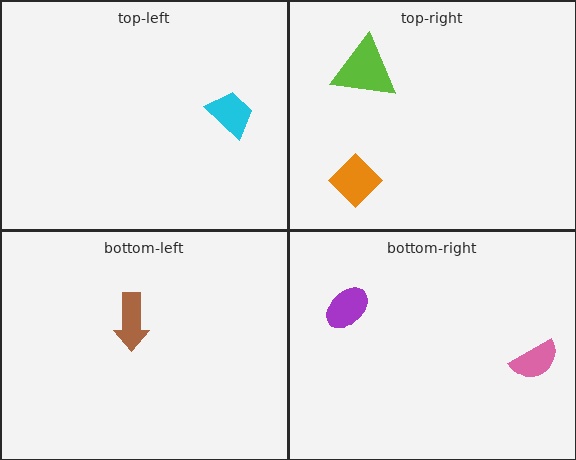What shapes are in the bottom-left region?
The brown arrow.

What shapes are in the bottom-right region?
The purple ellipse, the pink semicircle.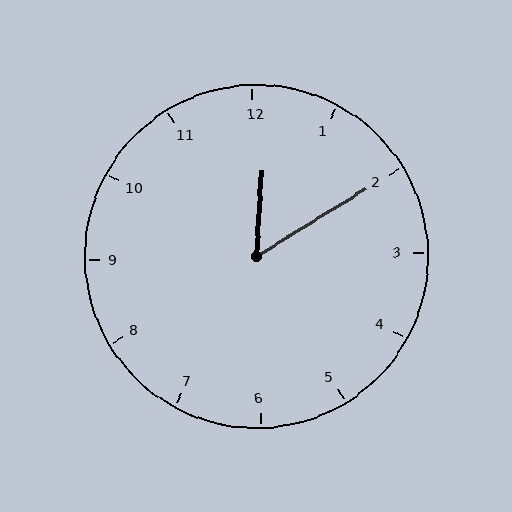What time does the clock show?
12:10.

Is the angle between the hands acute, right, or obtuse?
It is acute.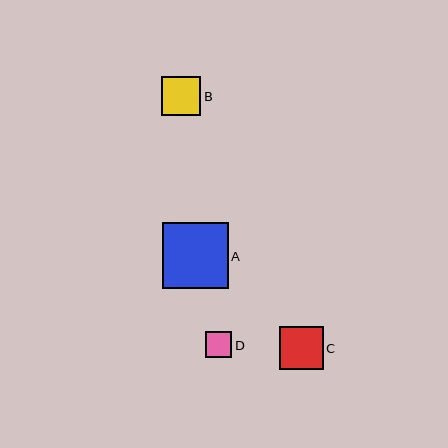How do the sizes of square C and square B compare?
Square C and square B are approximately the same size.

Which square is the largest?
Square A is the largest with a size of approximately 65 pixels.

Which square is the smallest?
Square D is the smallest with a size of approximately 26 pixels.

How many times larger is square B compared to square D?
Square B is approximately 1.5 times the size of square D.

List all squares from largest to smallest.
From largest to smallest: A, C, B, D.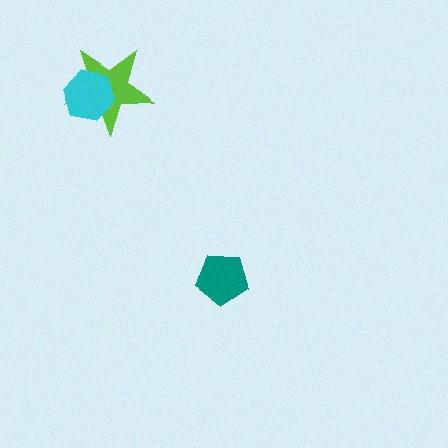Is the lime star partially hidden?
Yes, it is partially covered by another shape.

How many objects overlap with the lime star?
1 object overlaps with the lime star.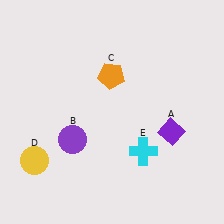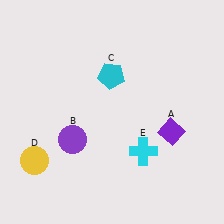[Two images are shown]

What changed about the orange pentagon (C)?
In Image 1, C is orange. In Image 2, it changed to cyan.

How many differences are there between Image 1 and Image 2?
There is 1 difference between the two images.